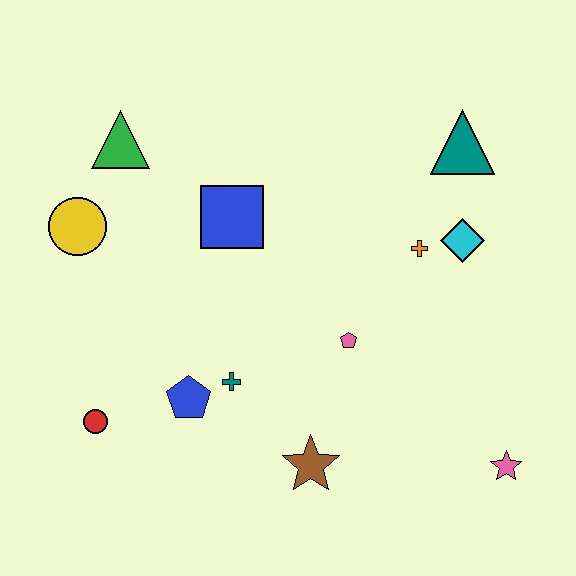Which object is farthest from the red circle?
The teal triangle is farthest from the red circle.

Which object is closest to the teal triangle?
The cyan diamond is closest to the teal triangle.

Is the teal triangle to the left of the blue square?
No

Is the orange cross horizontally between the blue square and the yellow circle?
No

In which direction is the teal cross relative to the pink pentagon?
The teal cross is to the left of the pink pentagon.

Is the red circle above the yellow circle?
No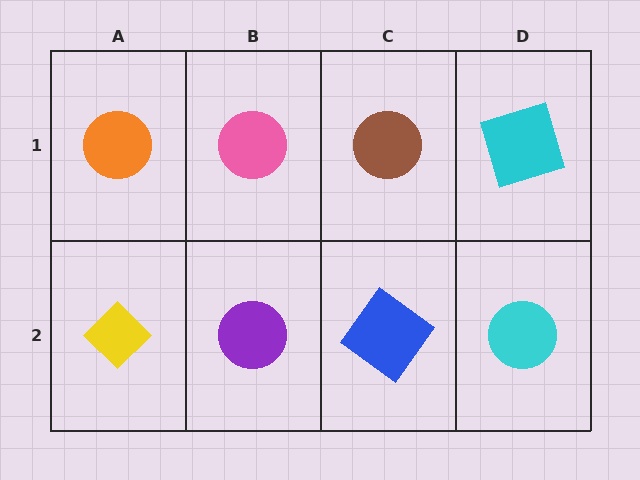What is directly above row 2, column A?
An orange circle.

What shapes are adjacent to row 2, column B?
A pink circle (row 1, column B), a yellow diamond (row 2, column A), a blue diamond (row 2, column C).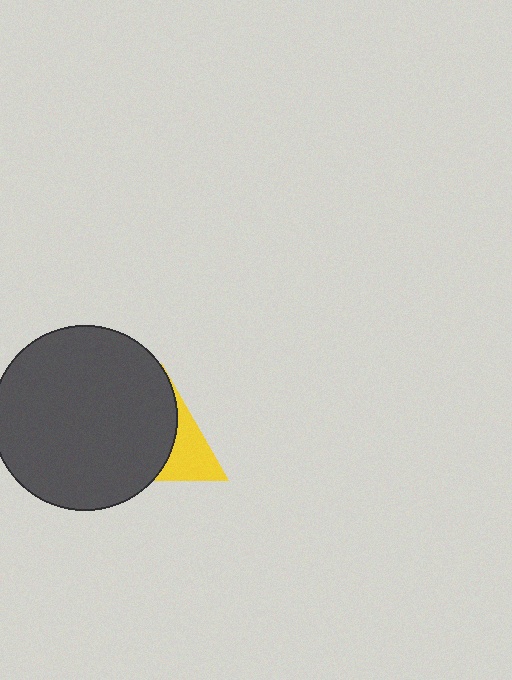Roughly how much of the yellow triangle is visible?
A small part of it is visible (roughly 36%).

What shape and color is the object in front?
The object in front is a dark gray circle.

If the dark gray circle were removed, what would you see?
You would see the complete yellow triangle.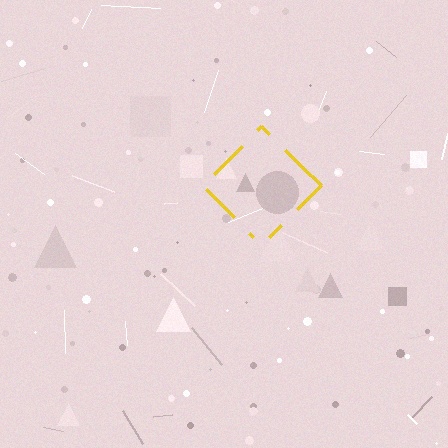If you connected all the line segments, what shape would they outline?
They would outline a diamond.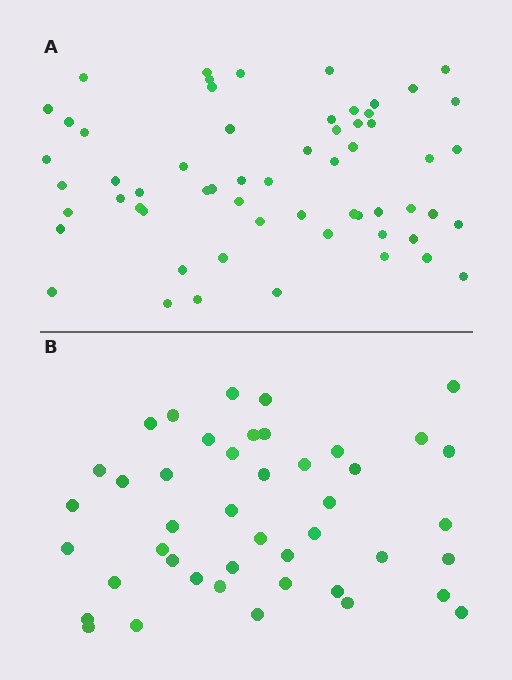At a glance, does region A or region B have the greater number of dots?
Region A (the top region) has more dots.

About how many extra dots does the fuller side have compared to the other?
Region A has approximately 15 more dots than region B.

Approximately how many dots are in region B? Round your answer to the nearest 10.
About 40 dots. (The exact count is 44, which rounds to 40.)